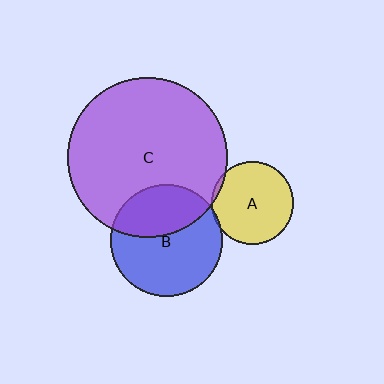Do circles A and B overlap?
Yes.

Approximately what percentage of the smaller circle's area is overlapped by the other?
Approximately 5%.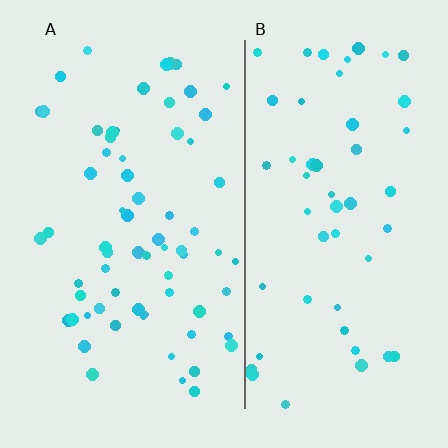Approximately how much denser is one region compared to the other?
Approximately 1.3× — region A over region B.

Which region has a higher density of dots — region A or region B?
A (the left).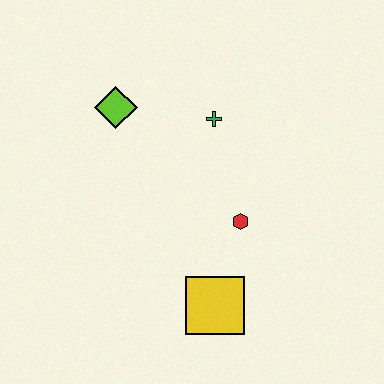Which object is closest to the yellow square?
The red hexagon is closest to the yellow square.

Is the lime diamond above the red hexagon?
Yes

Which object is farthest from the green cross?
The yellow square is farthest from the green cross.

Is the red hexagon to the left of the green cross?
No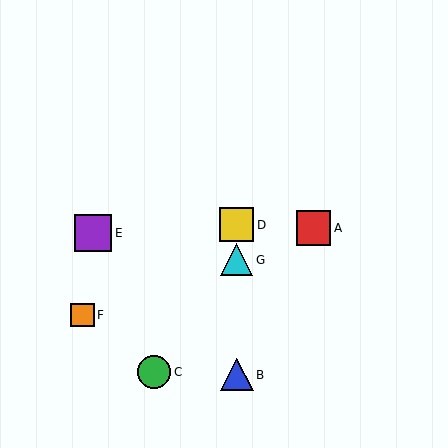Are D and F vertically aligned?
No, D is at x≈237 and F is at x≈83.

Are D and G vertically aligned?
Yes, both are at x≈237.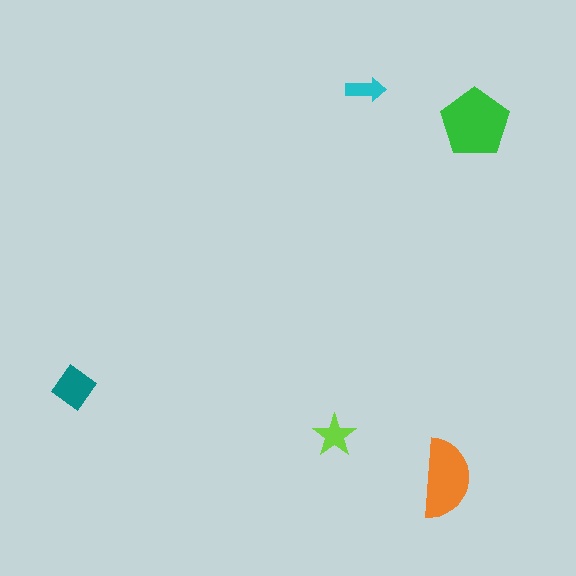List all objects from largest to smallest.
The green pentagon, the orange semicircle, the teal diamond, the lime star, the cyan arrow.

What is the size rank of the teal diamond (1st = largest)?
3rd.